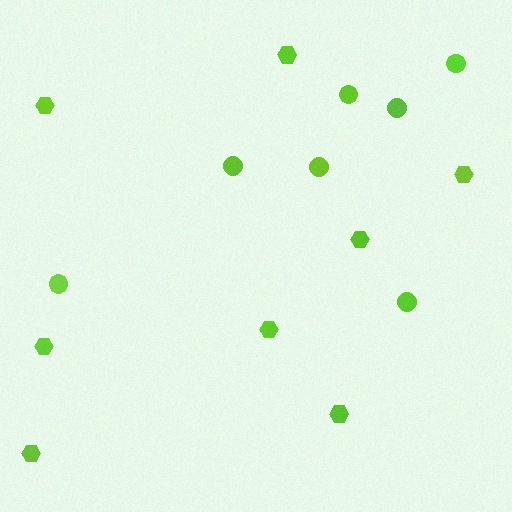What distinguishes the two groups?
There are 2 groups: one group of circles (7) and one group of hexagons (8).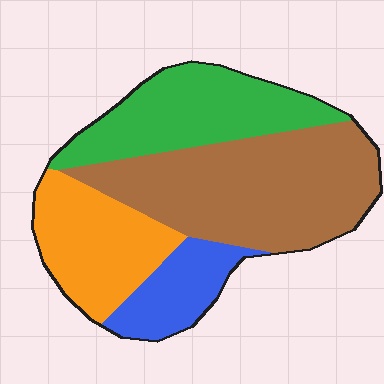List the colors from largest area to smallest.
From largest to smallest: brown, green, orange, blue.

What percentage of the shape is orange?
Orange takes up about one fifth (1/5) of the shape.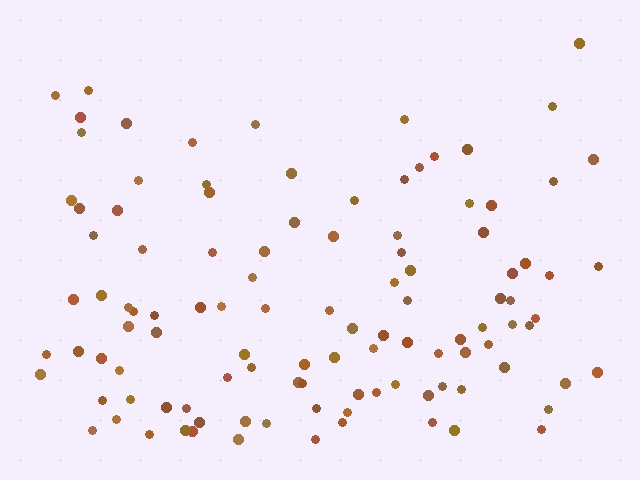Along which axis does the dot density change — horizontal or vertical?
Vertical.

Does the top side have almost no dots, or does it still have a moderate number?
Still a moderate number, just noticeably fewer than the bottom.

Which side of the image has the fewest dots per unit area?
The top.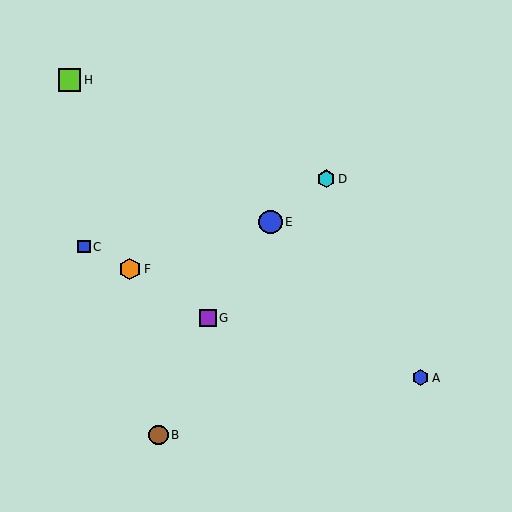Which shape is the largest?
The blue circle (labeled E) is the largest.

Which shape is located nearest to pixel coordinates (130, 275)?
The orange hexagon (labeled F) at (130, 269) is nearest to that location.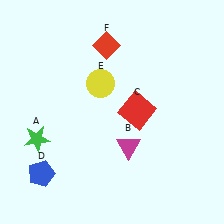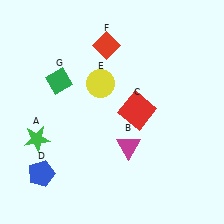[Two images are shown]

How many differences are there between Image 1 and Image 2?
There is 1 difference between the two images.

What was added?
A green diamond (G) was added in Image 2.